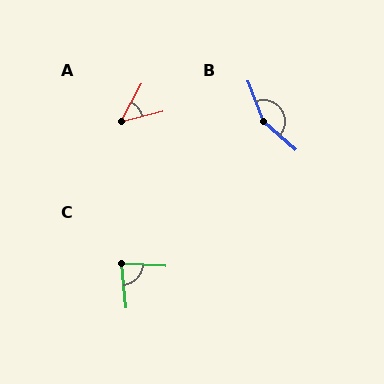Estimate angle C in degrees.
Approximately 81 degrees.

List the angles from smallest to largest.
A (48°), C (81°), B (152°).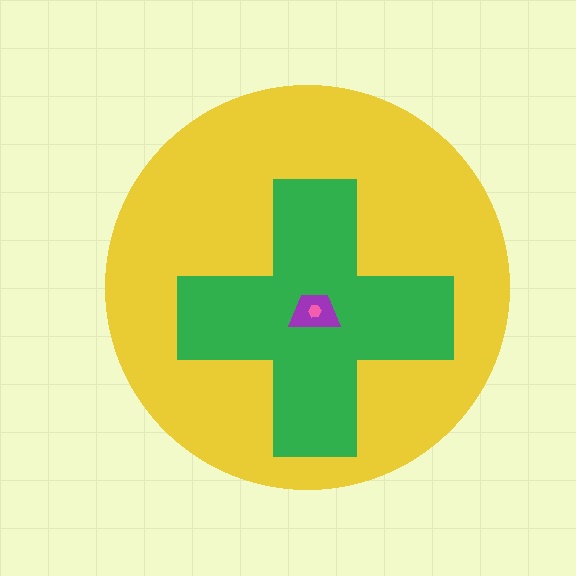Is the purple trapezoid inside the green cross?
Yes.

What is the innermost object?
The pink hexagon.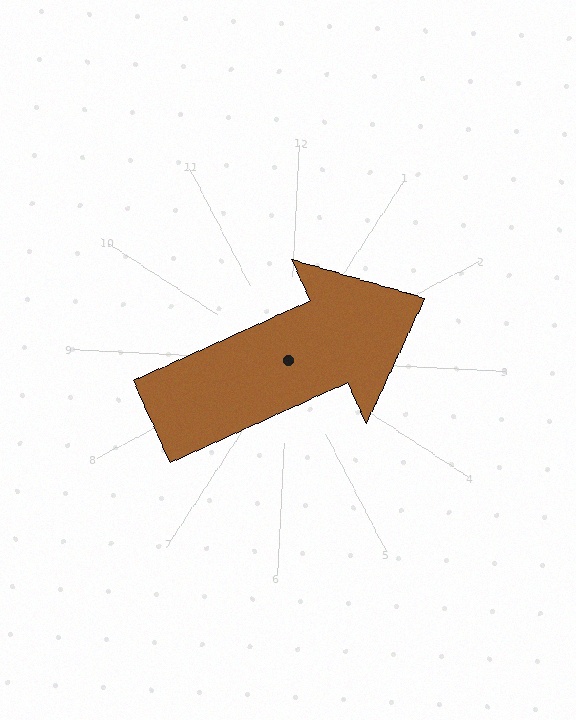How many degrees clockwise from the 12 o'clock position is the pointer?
Approximately 63 degrees.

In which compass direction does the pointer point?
Northeast.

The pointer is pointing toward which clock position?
Roughly 2 o'clock.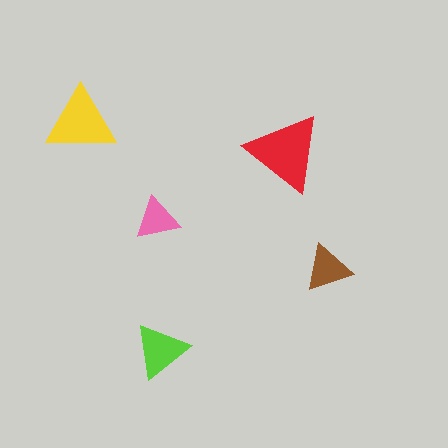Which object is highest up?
The yellow triangle is topmost.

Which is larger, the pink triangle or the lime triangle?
The lime one.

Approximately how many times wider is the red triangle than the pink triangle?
About 2 times wider.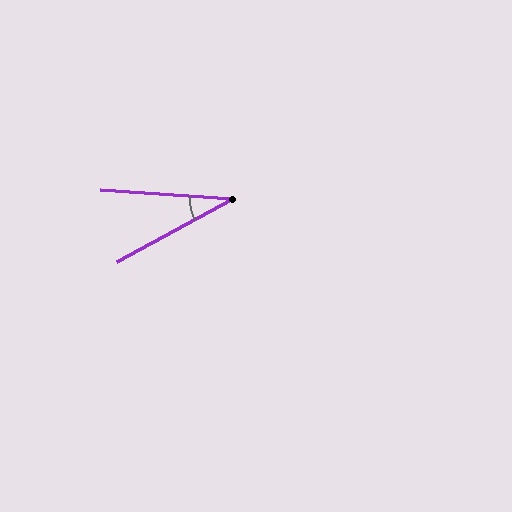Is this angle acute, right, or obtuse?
It is acute.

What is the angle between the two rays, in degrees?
Approximately 32 degrees.